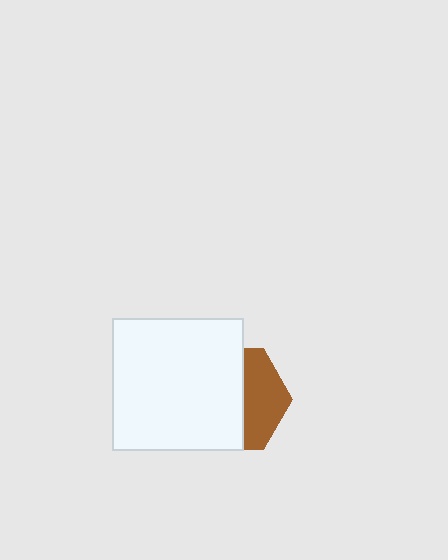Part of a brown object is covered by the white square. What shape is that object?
It is a hexagon.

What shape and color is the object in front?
The object in front is a white square.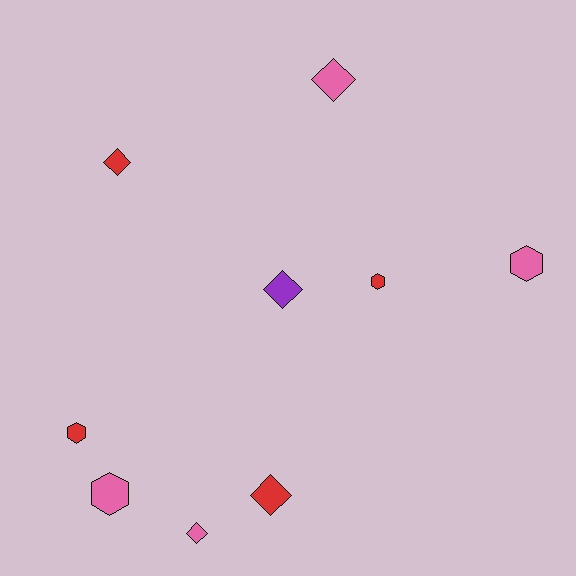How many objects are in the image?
There are 9 objects.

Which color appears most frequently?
Red, with 4 objects.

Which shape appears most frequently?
Diamond, with 5 objects.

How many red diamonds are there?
There are 2 red diamonds.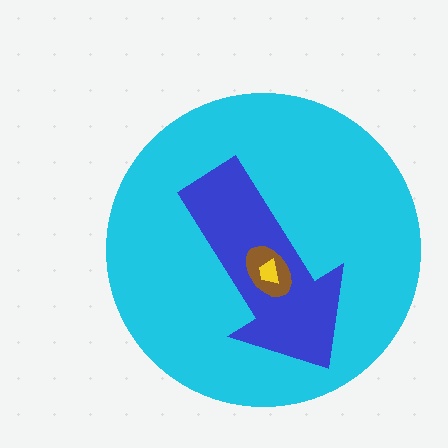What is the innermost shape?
The yellow trapezoid.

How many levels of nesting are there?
4.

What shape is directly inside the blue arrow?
The brown ellipse.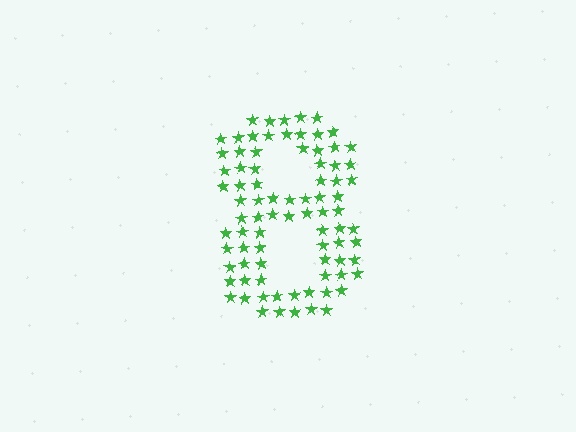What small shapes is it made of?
It is made of small stars.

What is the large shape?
The large shape is the digit 8.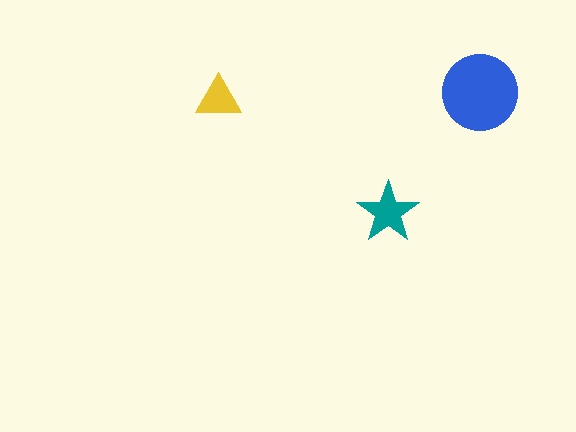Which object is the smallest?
The yellow triangle.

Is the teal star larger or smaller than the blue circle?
Smaller.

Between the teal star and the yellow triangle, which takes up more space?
The teal star.